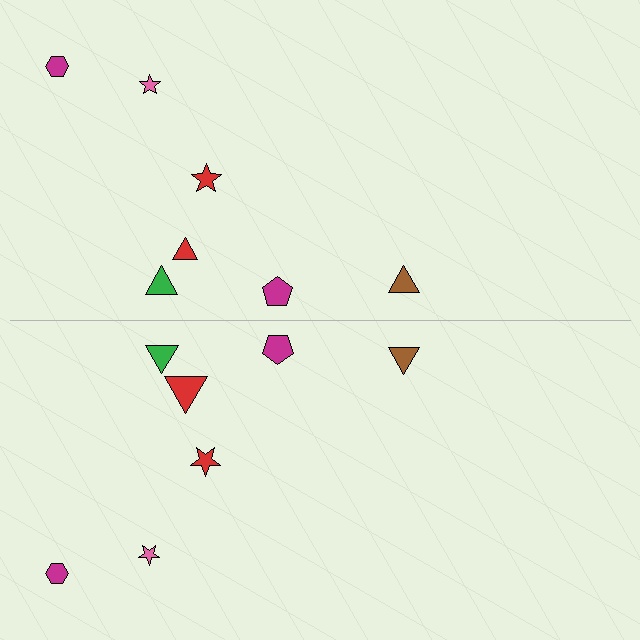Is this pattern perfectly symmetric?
No, the pattern is not perfectly symmetric. The red triangle on the bottom side has a different size than its mirror counterpart.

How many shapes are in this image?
There are 14 shapes in this image.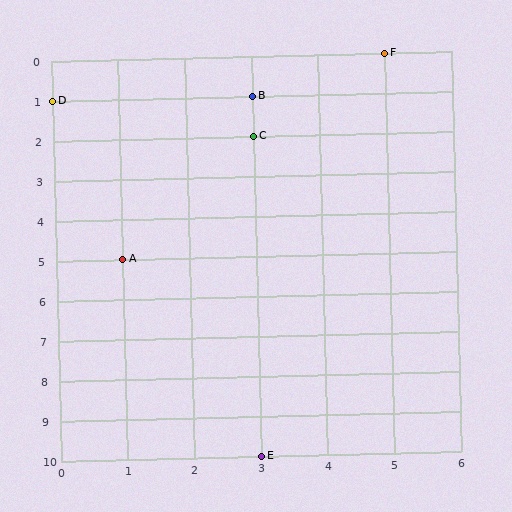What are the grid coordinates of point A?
Point A is at grid coordinates (1, 5).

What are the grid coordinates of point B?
Point B is at grid coordinates (3, 1).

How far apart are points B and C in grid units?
Points B and C are 1 row apart.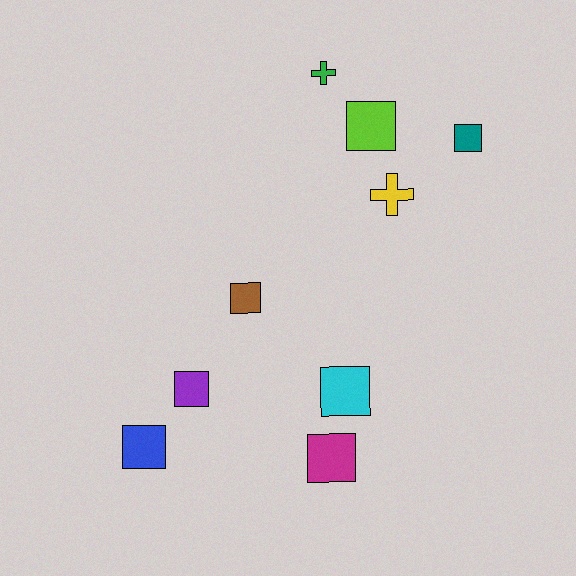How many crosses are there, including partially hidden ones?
There are 2 crosses.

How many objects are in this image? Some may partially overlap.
There are 9 objects.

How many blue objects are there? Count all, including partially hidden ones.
There is 1 blue object.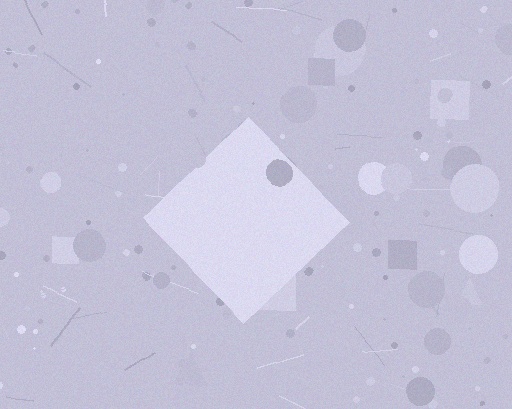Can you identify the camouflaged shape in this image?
The camouflaged shape is a diamond.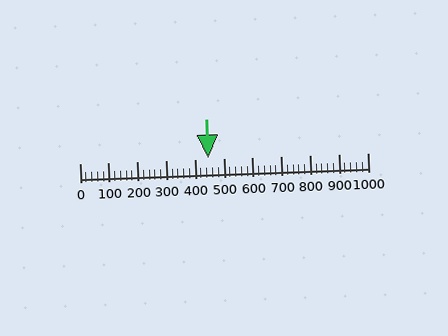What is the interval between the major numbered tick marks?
The major tick marks are spaced 100 units apart.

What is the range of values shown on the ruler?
The ruler shows values from 0 to 1000.